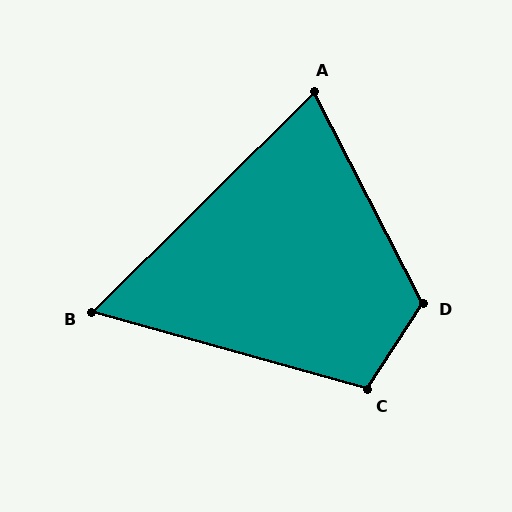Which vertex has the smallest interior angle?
B, at approximately 60 degrees.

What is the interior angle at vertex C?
Approximately 108 degrees (obtuse).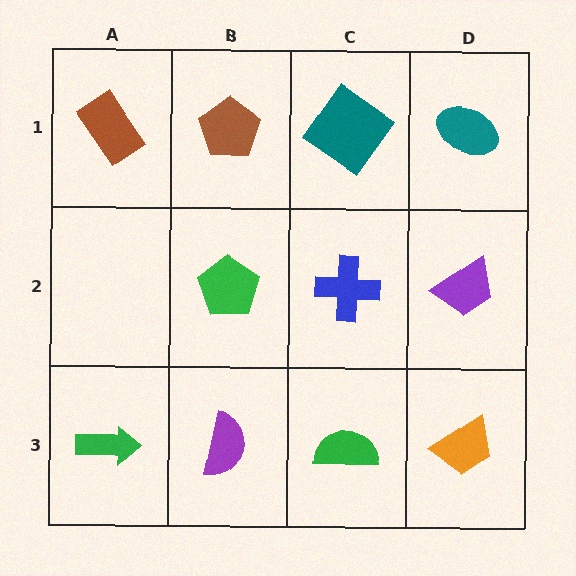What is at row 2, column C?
A blue cross.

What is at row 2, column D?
A purple trapezoid.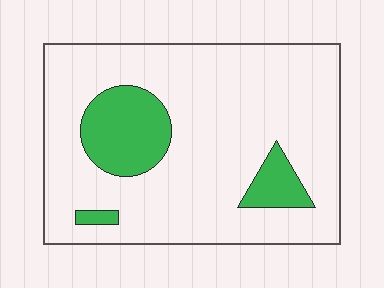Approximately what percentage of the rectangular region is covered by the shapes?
Approximately 15%.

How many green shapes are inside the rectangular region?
3.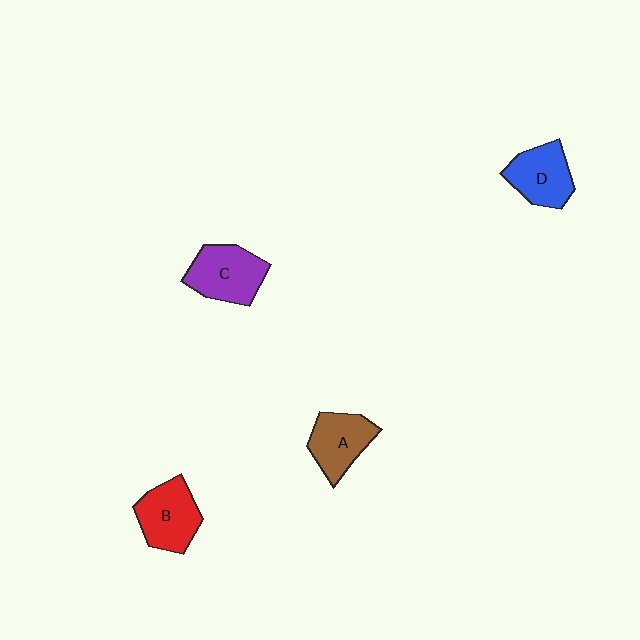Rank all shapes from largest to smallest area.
From largest to smallest: C (purple), B (red), D (blue), A (brown).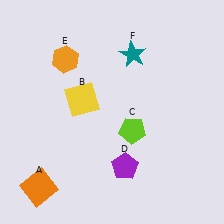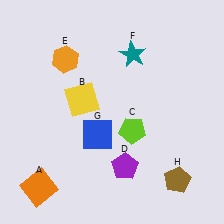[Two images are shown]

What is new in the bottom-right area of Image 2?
A brown pentagon (H) was added in the bottom-right area of Image 2.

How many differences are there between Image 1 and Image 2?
There are 2 differences between the two images.